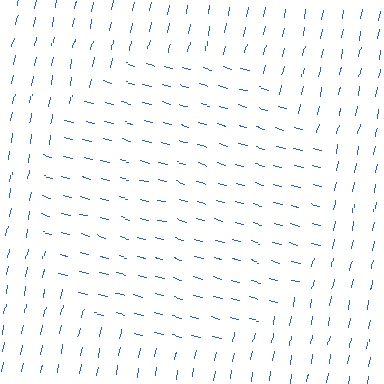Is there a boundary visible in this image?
Yes, there is a texture boundary formed by a change in line orientation.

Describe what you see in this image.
The image is filled with small blue line segments. A circle region in the image has lines oriented differently from the surrounding lines, creating a visible texture boundary.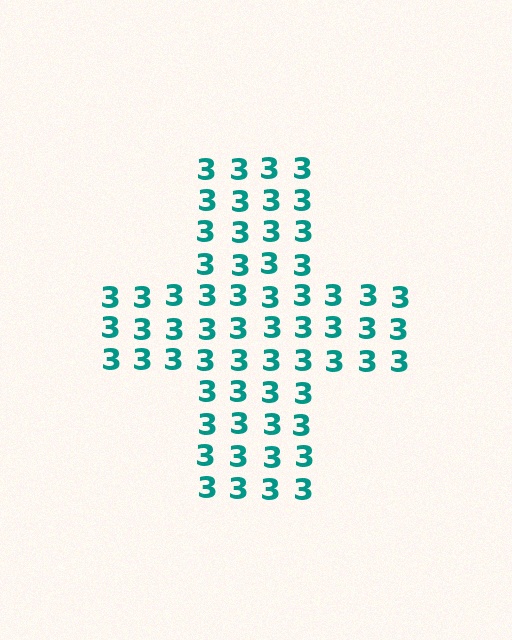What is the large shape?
The large shape is a cross.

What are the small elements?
The small elements are digit 3's.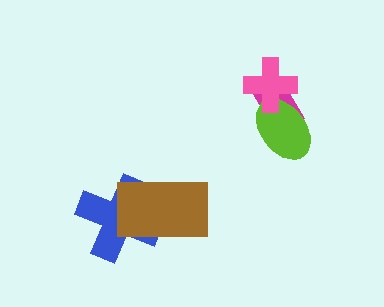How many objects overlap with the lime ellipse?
2 objects overlap with the lime ellipse.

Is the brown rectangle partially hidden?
No, no other shape covers it.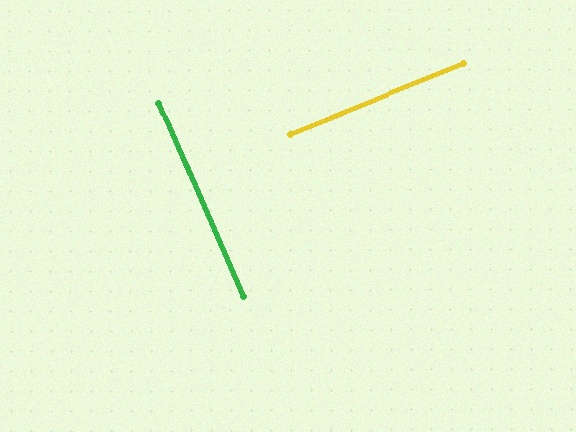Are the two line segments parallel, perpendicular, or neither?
Perpendicular — they meet at approximately 88°.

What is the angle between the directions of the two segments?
Approximately 88 degrees.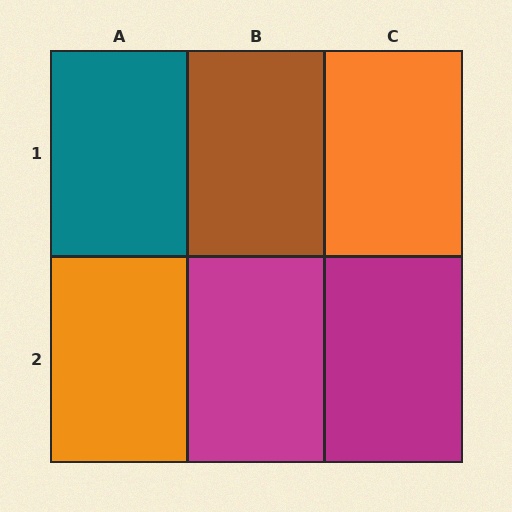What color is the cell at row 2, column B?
Magenta.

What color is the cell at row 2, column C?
Magenta.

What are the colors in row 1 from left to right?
Teal, brown, orange.